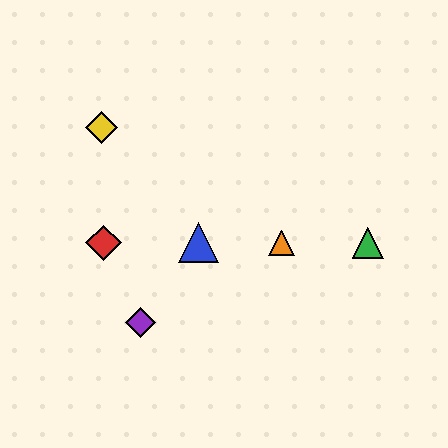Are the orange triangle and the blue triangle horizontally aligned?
Yes, both are at y≈243.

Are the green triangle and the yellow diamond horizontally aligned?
No, the green triangle is at y≈243 and the yellow diamond is at y≈128.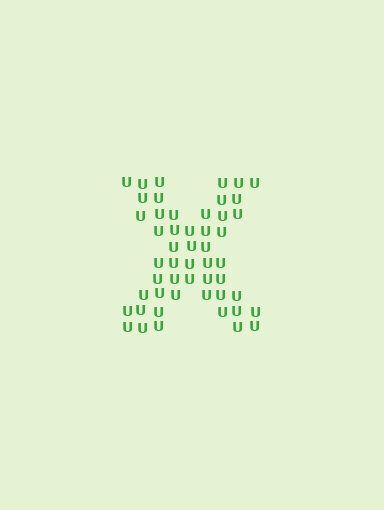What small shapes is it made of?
It is made of small letter U's.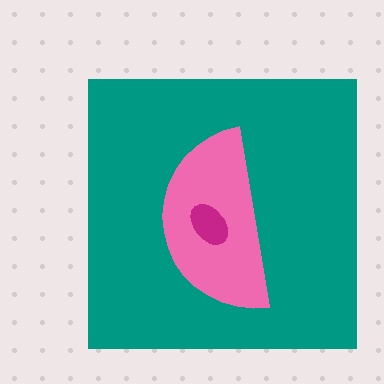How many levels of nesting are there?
3.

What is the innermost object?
The magenta ellipse.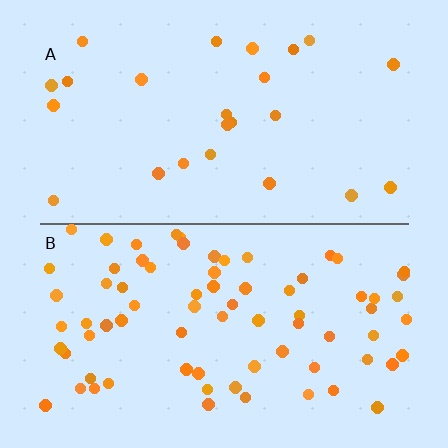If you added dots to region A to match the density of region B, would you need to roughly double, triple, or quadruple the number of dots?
Approximately triple.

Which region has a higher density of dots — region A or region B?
B (the bottom).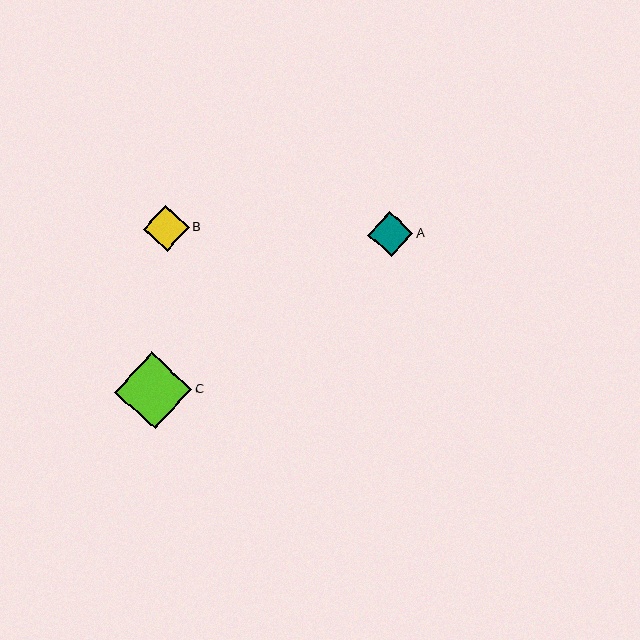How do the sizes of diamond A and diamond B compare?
Diamond A and diamond B are approximately the same size.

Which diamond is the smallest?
Diamond B is the smallest with a size of approximately 45 pixels.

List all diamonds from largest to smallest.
From largest to smallest: C, A, B.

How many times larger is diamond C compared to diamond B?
Diamond C is approximately 1.7 times the size of diamond B.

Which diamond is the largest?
Diamond C is the largest with a size of approximately 77 pixels.